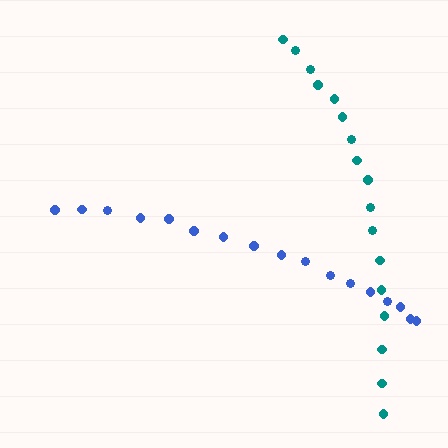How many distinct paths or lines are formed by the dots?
There are 2 distinct paths.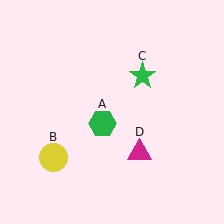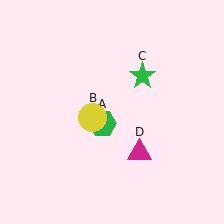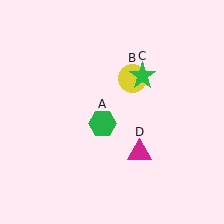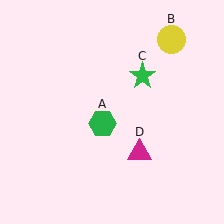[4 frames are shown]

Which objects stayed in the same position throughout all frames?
Green hexagon (object A) and green star (object C) and magenta triangle (object D) remained stationary.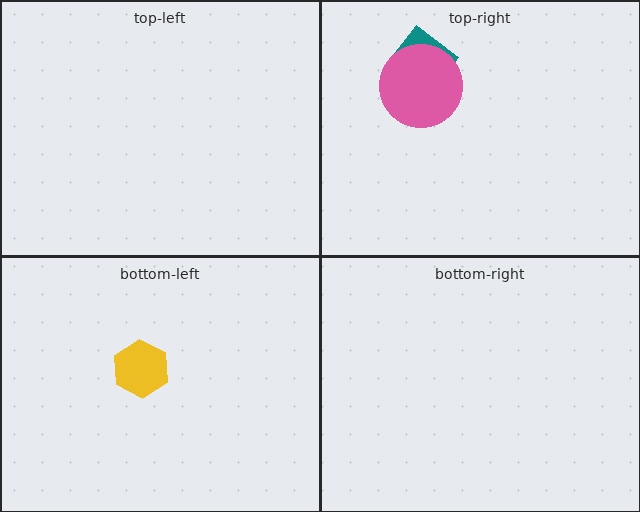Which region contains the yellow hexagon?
The bottom-left region.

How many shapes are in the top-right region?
2.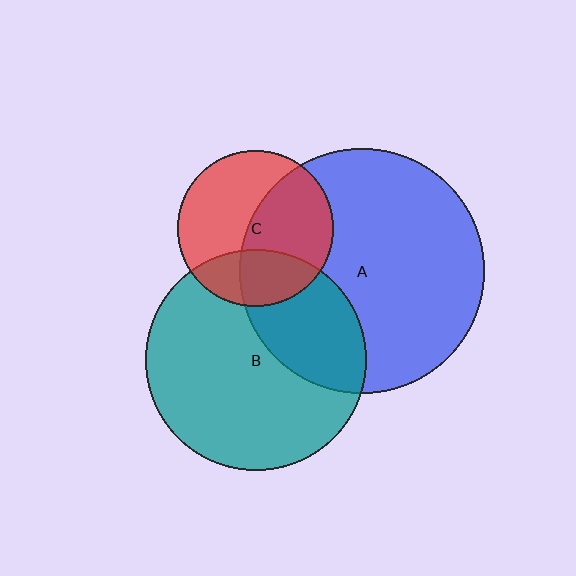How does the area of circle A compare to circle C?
Approximately 2.5 times.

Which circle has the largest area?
Circle A (blue).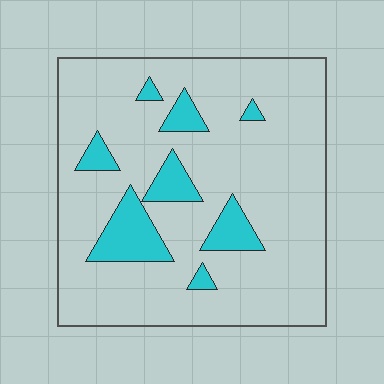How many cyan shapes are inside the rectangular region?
8.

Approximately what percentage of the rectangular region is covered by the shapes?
Approximately 15%.